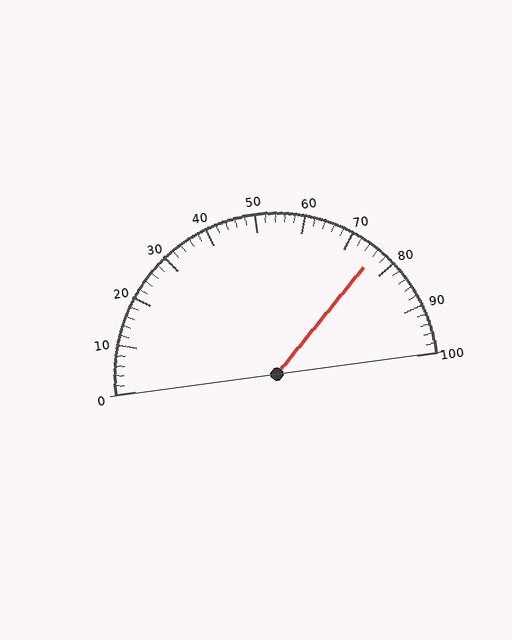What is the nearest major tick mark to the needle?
The nearest major tick mark is 80.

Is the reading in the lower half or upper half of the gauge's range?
The reading is in the upper half of the range (0 to 100).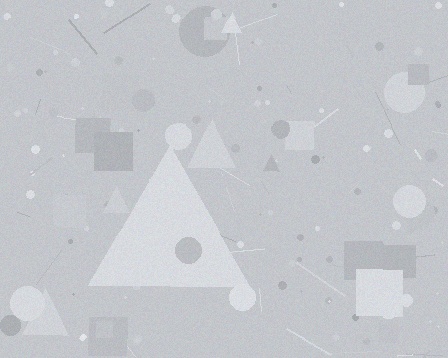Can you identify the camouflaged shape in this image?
The camouflaged shape is a triangle.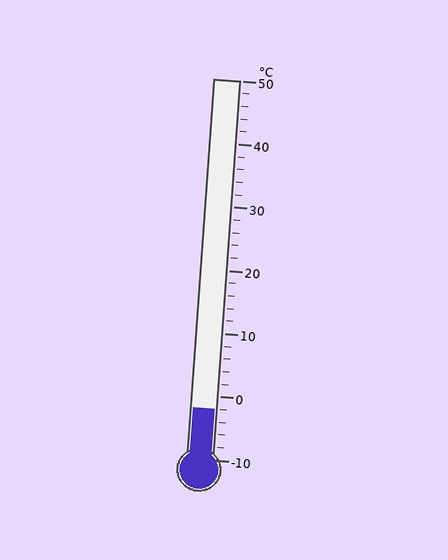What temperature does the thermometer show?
The thermometer shows approximately -2°C.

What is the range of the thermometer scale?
The thermometer scale ranges from -10°C to 50°C.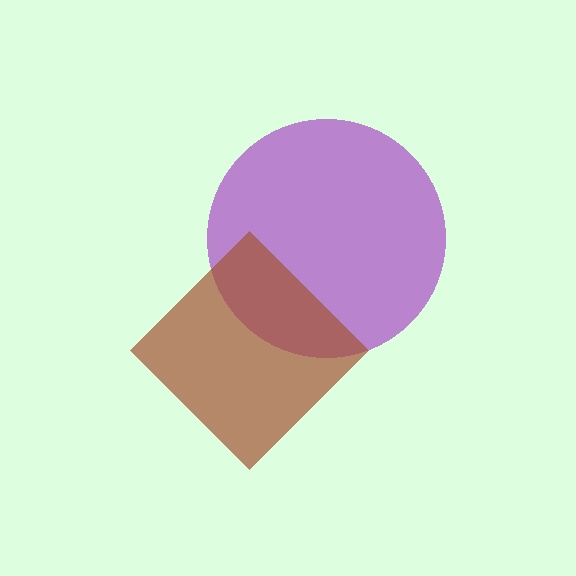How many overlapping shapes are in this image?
There are 2 overlapping shapes in the image.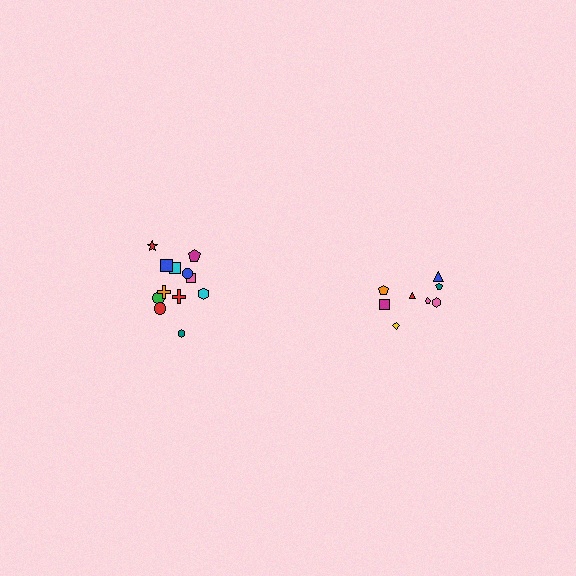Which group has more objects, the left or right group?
The left group.